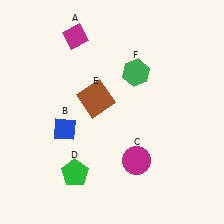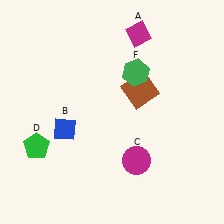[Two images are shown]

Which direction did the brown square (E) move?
The brown square (E) moved right.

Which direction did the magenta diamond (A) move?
The magenta diamond (A) moved right.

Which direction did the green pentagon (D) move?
The green pentagon (D) moved left.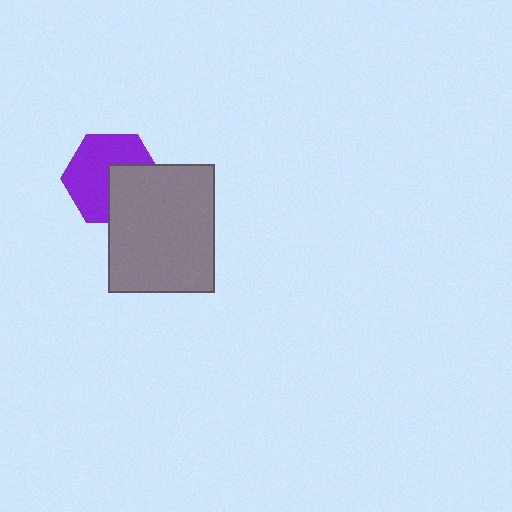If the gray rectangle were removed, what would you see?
You would see the complete purple hexagon.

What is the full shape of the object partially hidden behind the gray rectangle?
The partially hidden object is a purple hexagon.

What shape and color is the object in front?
The object in front is a gray rectangle.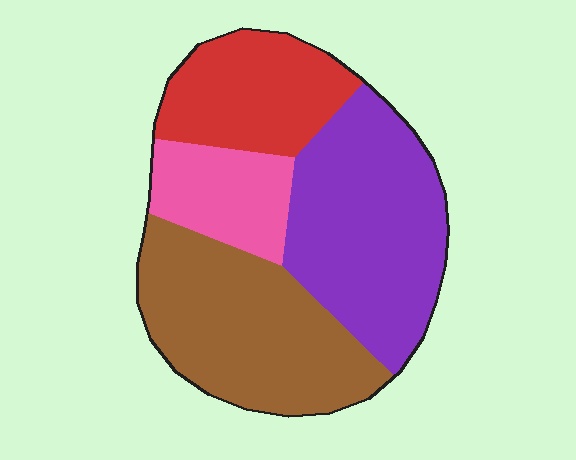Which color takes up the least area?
Pink, at roughly 15%.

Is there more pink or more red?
Red.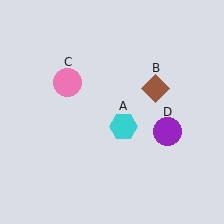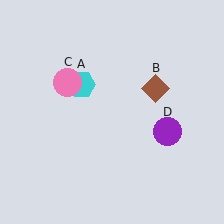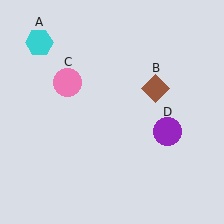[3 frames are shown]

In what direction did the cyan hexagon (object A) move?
The cyan hexagon (object A) moved up and to the left.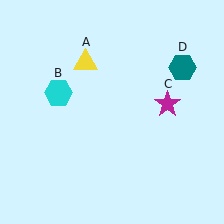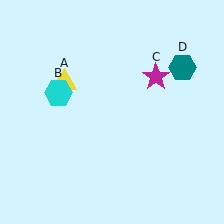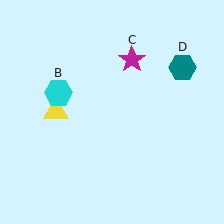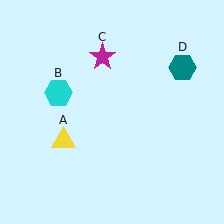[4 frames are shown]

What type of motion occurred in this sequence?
The yellow triangle (object A), magenta star (object C) rotated counterclockwise around the center of the scene.